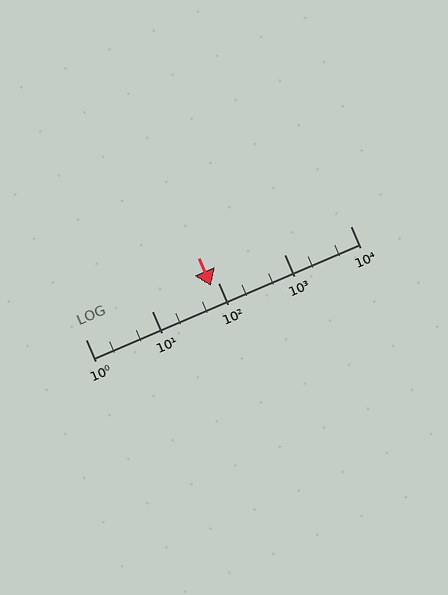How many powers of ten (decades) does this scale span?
The scale spans 4 decades, from 1 to 10000.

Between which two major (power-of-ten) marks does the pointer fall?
The pointer is between 10 and 100.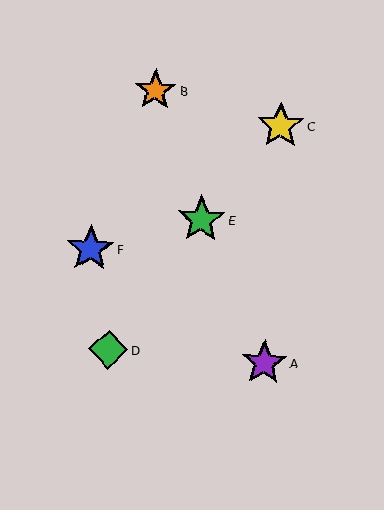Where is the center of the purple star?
The center of the purple star is at (264, 363).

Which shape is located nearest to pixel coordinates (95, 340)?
The green diamond (labeled D) at (108, 349) is nearest to that location.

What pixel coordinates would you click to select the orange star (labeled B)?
Click at (156, 90) to select the orange star B.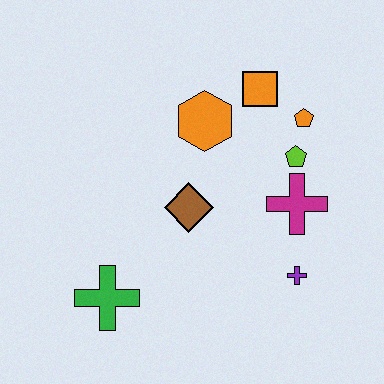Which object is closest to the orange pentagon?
The lime pentagon is closest to the orange pentagon.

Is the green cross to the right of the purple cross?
No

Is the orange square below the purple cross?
No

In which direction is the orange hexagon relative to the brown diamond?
The orange hexagon is above the brown diamond.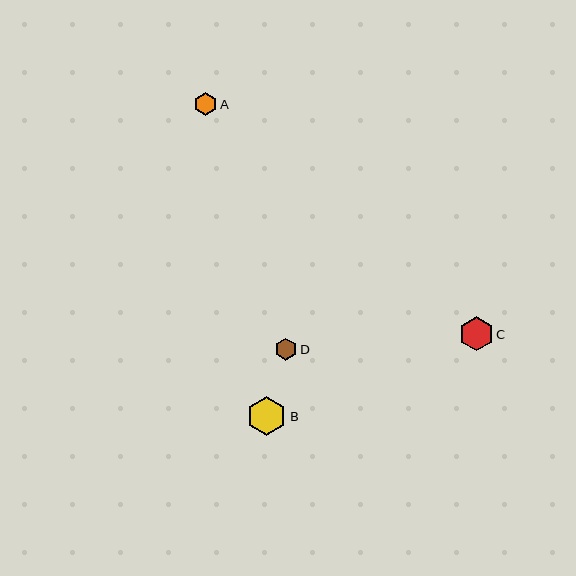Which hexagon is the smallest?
Hexagon D is the smallest with a size of approximately 22 pixels.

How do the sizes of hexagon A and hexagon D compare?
Hexagon A and hexagon D are approximately the same size.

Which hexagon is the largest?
Hexagon B is the largest with a size of approximately 39 pixels.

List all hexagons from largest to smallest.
From largest to smallest: B, C, A, D.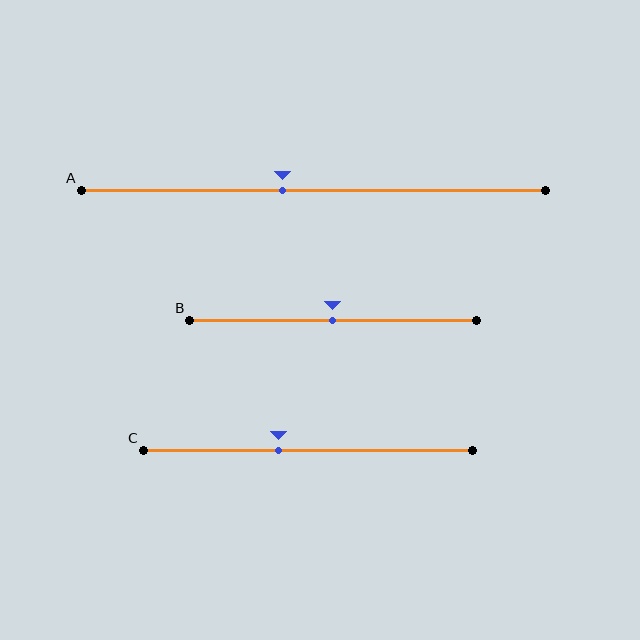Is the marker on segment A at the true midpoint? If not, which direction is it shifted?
No, the marker on segment A is shifted to the left by about 7% of the segment length.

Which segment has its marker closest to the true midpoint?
Segment B has its marker closest to the true midpoint.